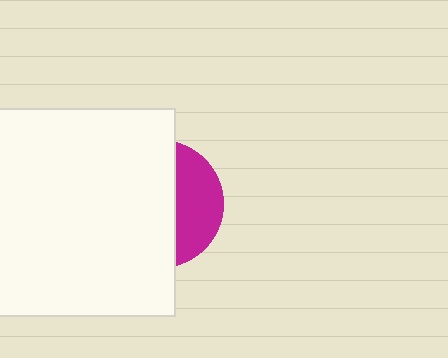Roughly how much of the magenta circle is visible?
A small part of it is visible (roughly 35%).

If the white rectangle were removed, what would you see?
You would see the complete magenta circle.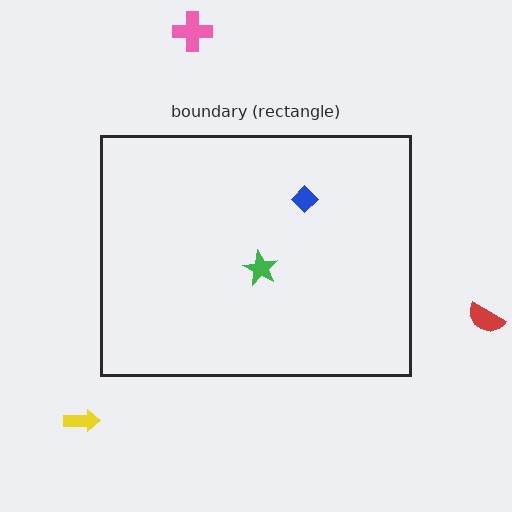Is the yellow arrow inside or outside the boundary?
Outside.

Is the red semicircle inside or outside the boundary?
Outside.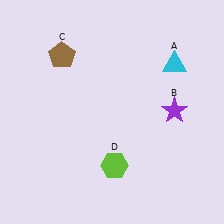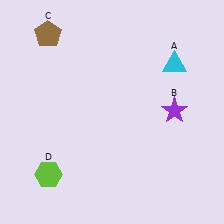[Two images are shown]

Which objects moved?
The objects that moved are: the brown pentagon (C), the lime hexagon (D).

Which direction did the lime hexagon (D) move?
The lime hexagon (D) moved left.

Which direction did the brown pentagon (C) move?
The brown pentagon (C) moved up.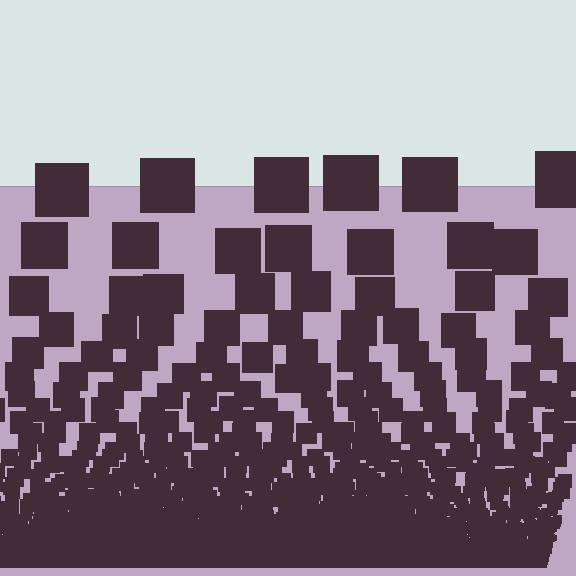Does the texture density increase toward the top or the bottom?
Density increases toward the bottom.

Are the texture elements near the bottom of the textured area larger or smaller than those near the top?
Smaller. The gradient is inverted — elements near the bottom are smaller and denser.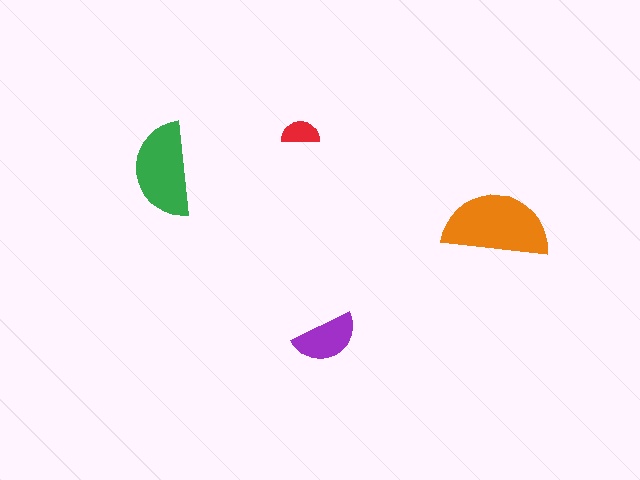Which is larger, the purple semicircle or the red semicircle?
The purple one.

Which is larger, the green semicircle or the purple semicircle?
The green one.